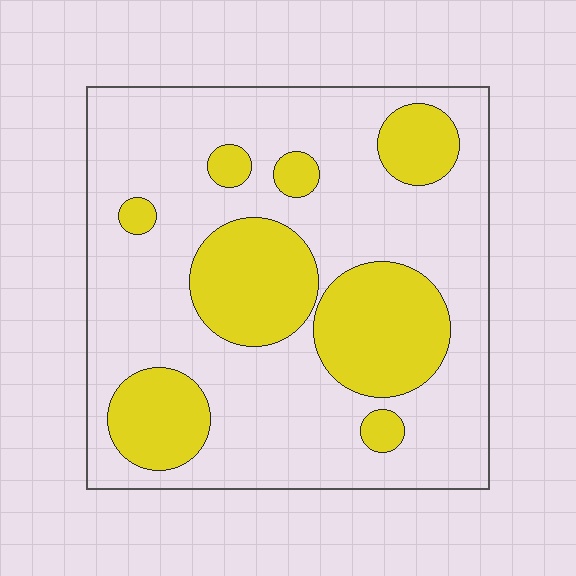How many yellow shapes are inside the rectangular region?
8.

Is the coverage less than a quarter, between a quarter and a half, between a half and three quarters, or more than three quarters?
Between a quarter and a half.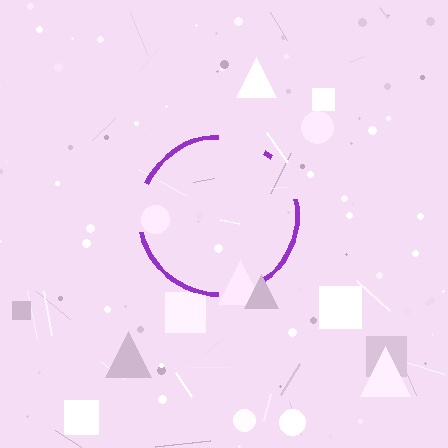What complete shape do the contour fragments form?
The contour fragments form a circle.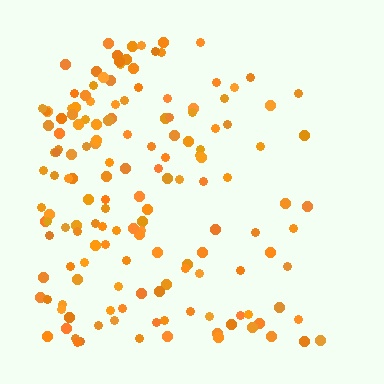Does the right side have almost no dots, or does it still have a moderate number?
Still a moderate number, just noticeably fewer than the left.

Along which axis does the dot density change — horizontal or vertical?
Horizontal.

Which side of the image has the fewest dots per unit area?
The right.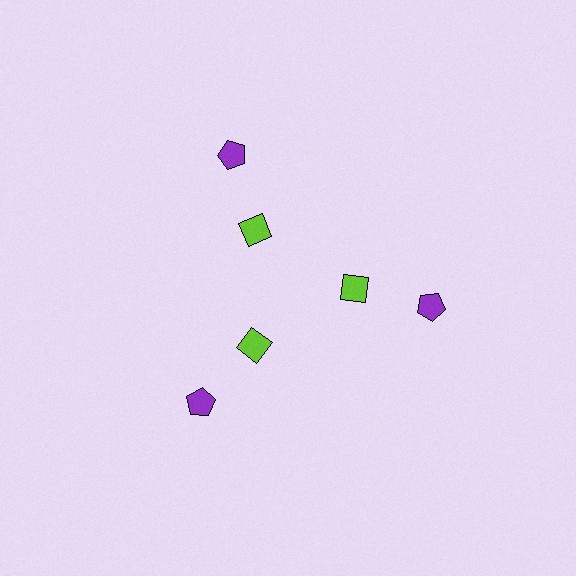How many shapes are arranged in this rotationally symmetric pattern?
There are 6 shapes, arranged in 3 groups of 2.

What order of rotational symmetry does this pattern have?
This pattern has 3-fold rotational symmetry.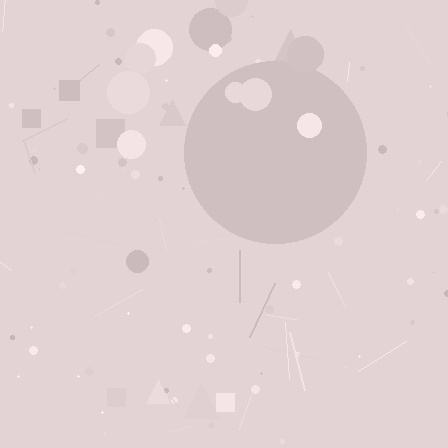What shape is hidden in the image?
A circle is hidden in the image.